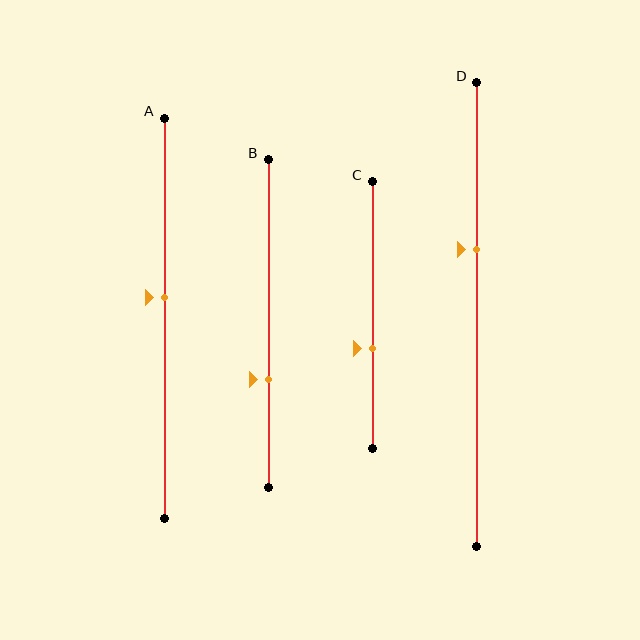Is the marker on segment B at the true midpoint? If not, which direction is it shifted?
No, the marker on segment B is shifted downward by about 17% of the segment length.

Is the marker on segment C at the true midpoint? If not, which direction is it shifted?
No, the marker on segment C is shifted downward by about 13% of the segment length.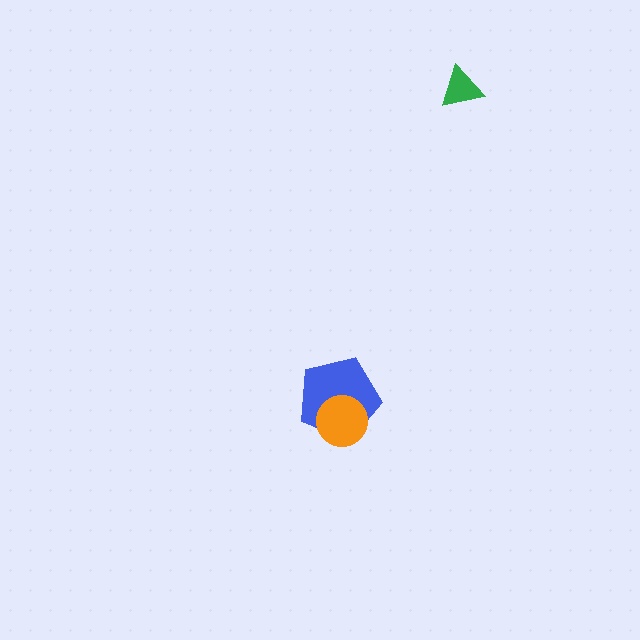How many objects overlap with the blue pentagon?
1 object overlaps with the blue pentagon.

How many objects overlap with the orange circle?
1 object overlaps with the orange circle.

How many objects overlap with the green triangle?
0 objects overlap with the green triangle.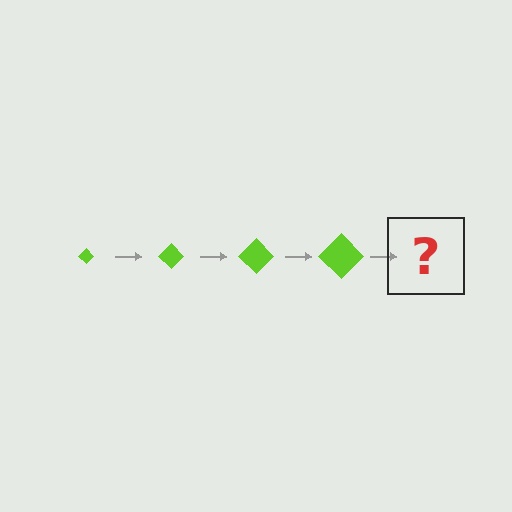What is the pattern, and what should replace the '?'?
The pattern is that the diamond gets progressively larger each step. The '?' should be a lime diamond, larger than the previous one.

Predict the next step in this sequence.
The next step is a lime diamond, larger than the previous one.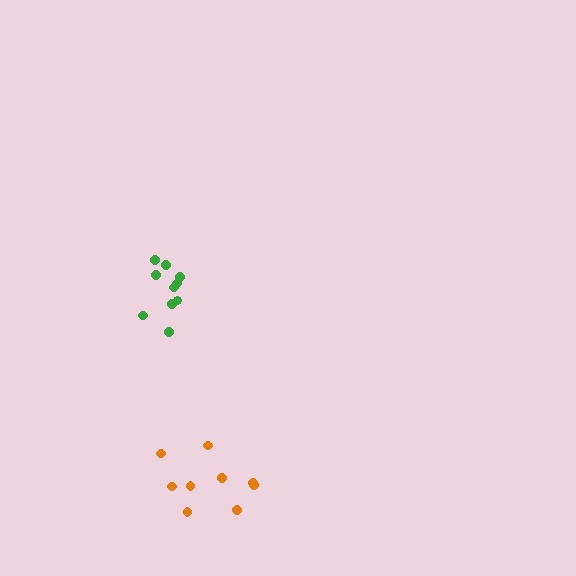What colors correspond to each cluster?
The clusters are colored: orange, green.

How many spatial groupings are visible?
There are 2 spatial groupings.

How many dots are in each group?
Group 1: 9 dots, Group 2: 10 dots (19 total).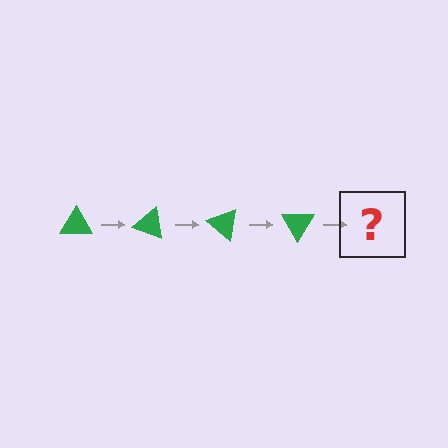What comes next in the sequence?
The next element should be a green triangle rotated 80 degrees.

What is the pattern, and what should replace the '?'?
The pattern is that the triangle rotates 20 degrees each step. The '?' should be a green triangle rotated 80 degrees.